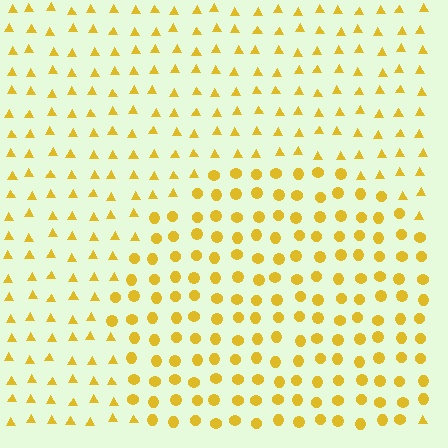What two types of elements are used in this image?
The image uses circles inside the circle region and triangles outside it.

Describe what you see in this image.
The image is filled with small yellow elements arranged in a uniform grid. A circle-shaped region contains circles, while the surrounding area contains triangles. The boundary is defined purely by the change in element shape.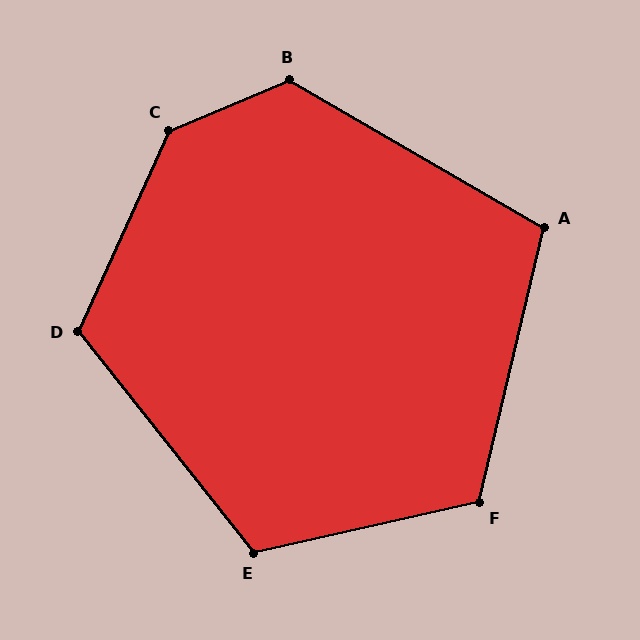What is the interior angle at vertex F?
Approximately 116 degrees (obtuse).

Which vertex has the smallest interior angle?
A, at approximately 107 degrees.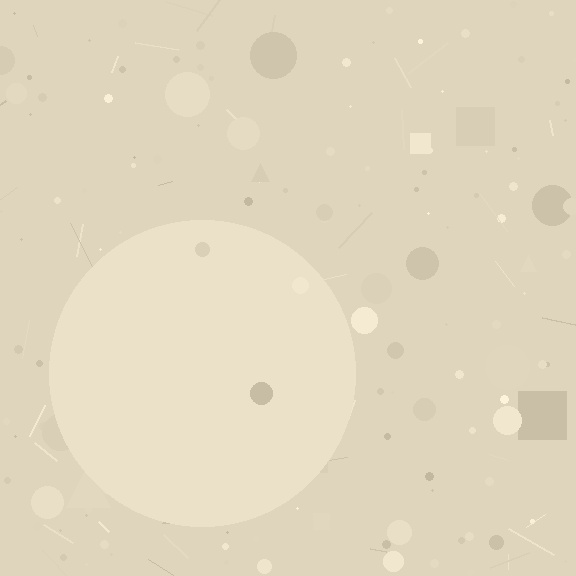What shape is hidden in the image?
A circle is hidden in the image.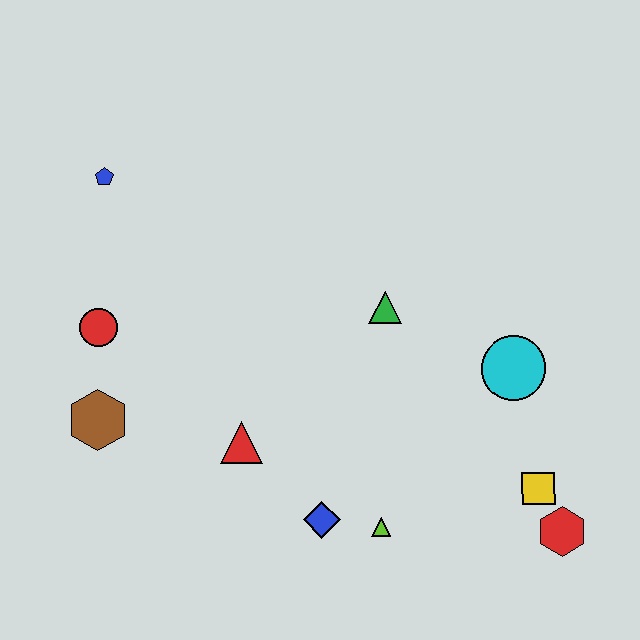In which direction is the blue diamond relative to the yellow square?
The blue diamond is to the left of the yellow square.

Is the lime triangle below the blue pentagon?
Yes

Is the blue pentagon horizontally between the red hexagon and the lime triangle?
No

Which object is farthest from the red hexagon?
The blue pentagon is farthest from the red hexagon.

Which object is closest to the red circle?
The brown hexagon is closest to the red circle.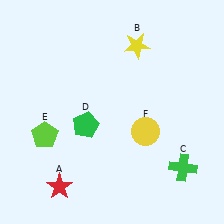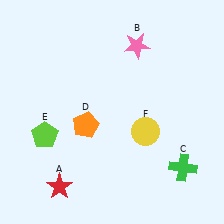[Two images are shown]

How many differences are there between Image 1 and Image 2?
There are 2 differences between the two images.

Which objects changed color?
B changed from yellow to pink. D changed from green to orange.